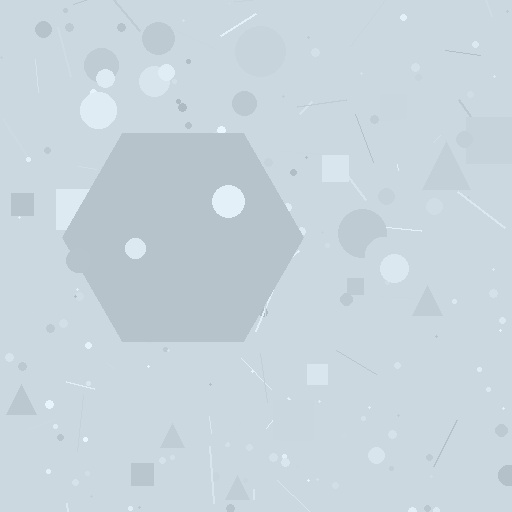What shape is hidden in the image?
A hexagon is hidden in the image.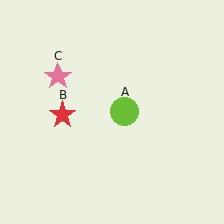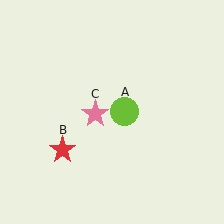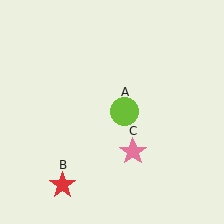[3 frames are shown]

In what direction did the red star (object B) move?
The red star (object B) moved down.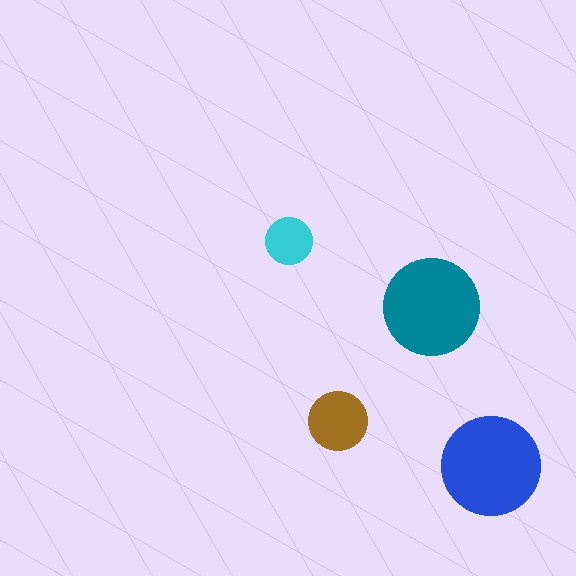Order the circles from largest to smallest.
the blue one, the teal one, the brown one, the cyan one.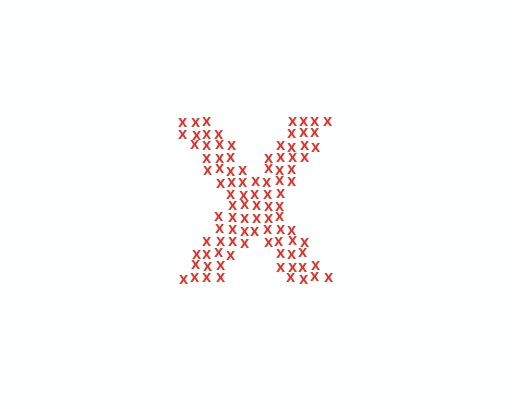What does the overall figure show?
The overall figure shows the letter X.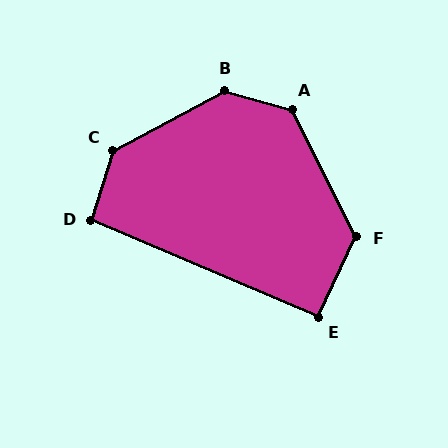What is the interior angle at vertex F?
Approximately 128 degrees (obtuse).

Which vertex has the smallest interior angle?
E, at approximately 92 degrees.